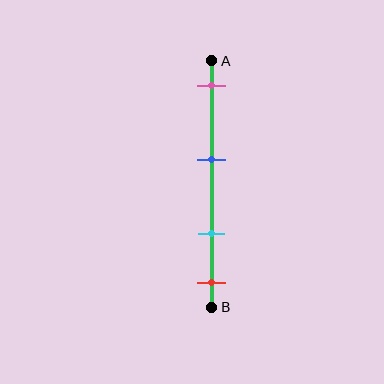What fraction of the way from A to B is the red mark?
The red mark is approximately 90% (0.9) of the way from A to B.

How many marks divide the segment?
There are 4 marks dividing the segment.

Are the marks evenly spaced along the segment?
No, the marks are not evenly spaced.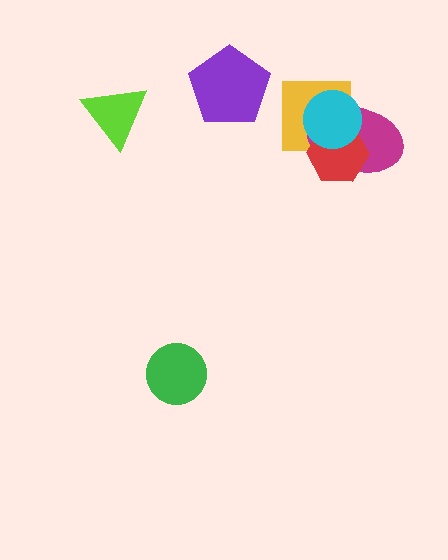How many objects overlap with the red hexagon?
3 objects overlap with the red hexagon.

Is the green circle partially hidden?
No, no other shape covers it.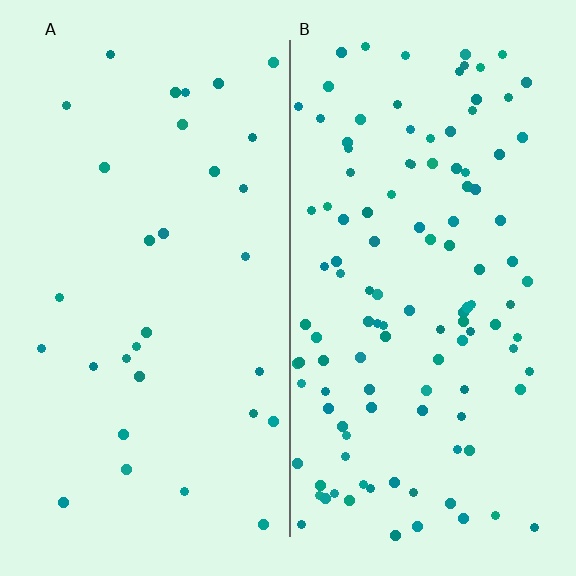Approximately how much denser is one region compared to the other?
Approximately 3.7× — region B over region A.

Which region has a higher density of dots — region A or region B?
B (the right).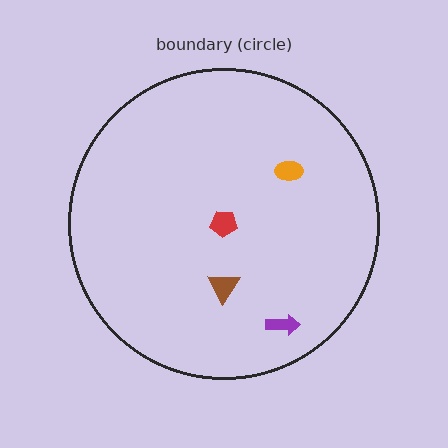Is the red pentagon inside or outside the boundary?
Inside.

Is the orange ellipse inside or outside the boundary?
Inside.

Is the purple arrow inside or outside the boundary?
Inside.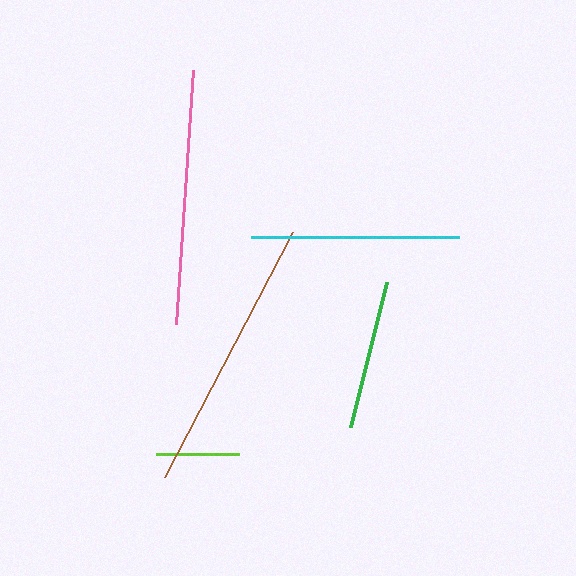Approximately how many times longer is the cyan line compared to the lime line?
The cyan line is approximately 2.5 times the length of the lime line.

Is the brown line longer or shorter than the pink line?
The brown line is longer than the pink line.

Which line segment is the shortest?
The lime line is the shortest at approximately 84 pixels.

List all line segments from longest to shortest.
From longest to shortest: brown, pink, cyan, green, lime.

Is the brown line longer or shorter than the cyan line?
The brown line is longer than the cyan line.